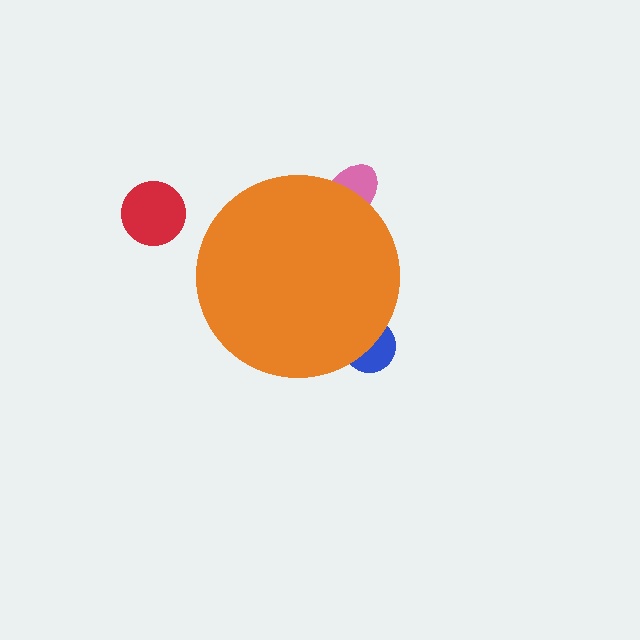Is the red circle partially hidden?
No, the red circle is fully visible.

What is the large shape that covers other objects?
An orange circle.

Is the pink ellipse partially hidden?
Yes, the pink ellipse is partially hidden behind the orange circle.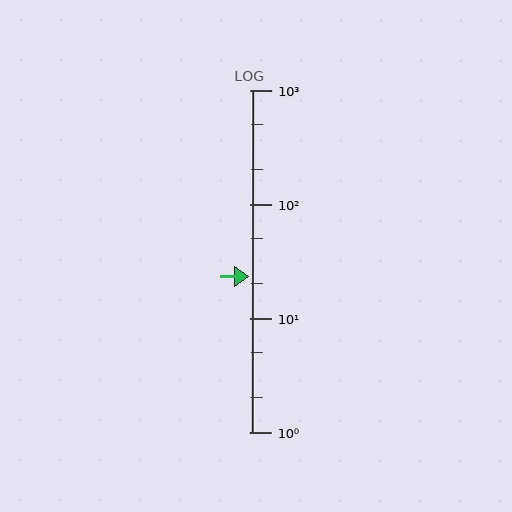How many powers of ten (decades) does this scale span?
The scale spans 3 decades, from 1 to 1000.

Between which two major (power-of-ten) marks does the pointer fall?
The pointer is between 10 and 100.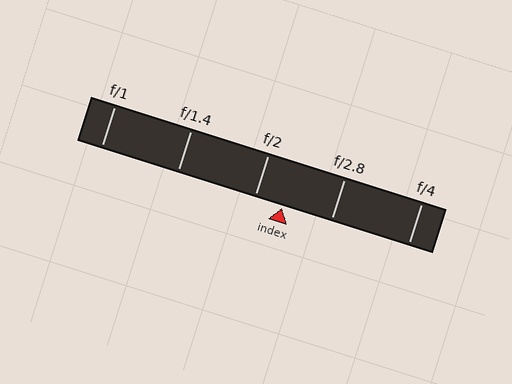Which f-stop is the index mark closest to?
The index mark is closest to f/2.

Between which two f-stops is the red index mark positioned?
The index mark is between f/2 and f/2.8.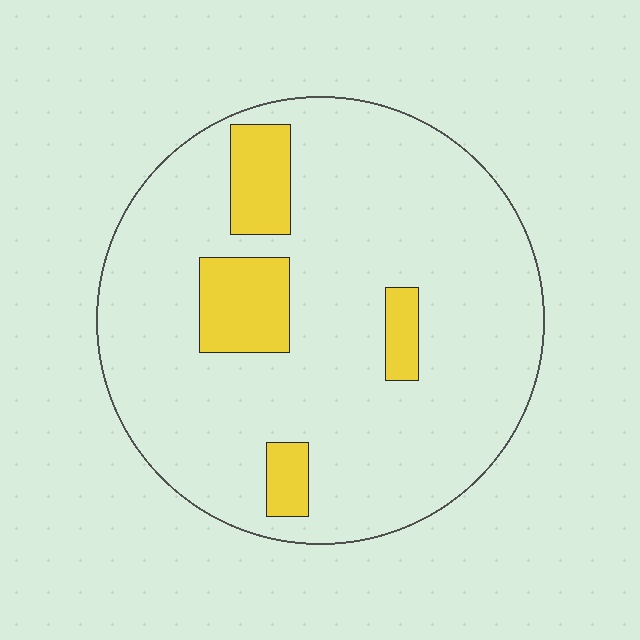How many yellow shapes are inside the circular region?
4.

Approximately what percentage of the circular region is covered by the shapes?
Approximately 15%.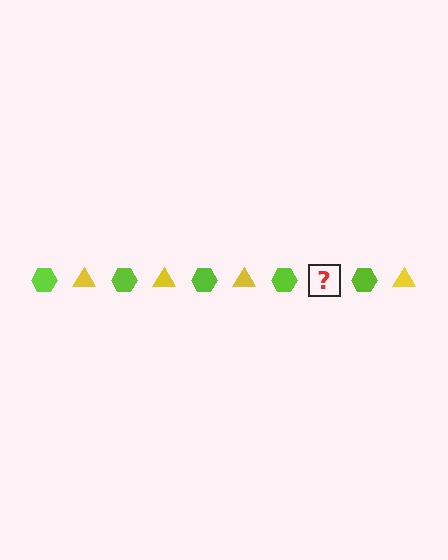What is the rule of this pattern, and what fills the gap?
The rule is that the pattern alternates between lime hexagon and yellow triangle. The gap should be filled with a yellow triangle.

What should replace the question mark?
The question mark should be replaced with a yellow triangle.